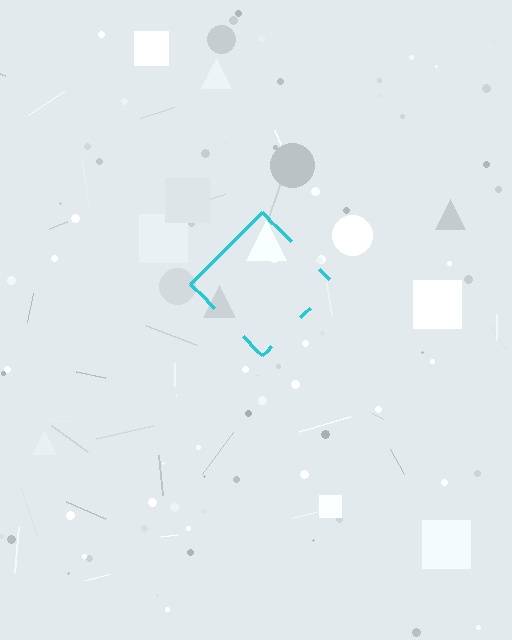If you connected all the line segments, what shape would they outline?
They would outline a diamond.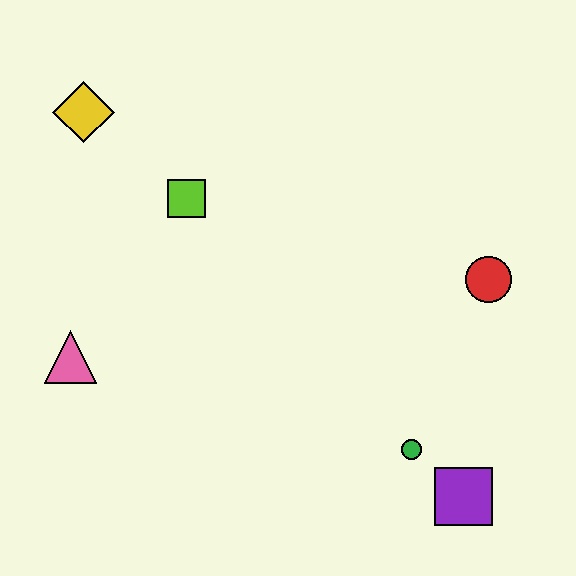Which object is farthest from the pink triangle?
The red circle is farthest from the pink triangle.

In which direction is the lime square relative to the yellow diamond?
The lime square is to the right of the yellow diamond.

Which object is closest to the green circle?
The purple square is closest to the green circle.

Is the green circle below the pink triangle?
Yes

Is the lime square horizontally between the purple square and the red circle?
No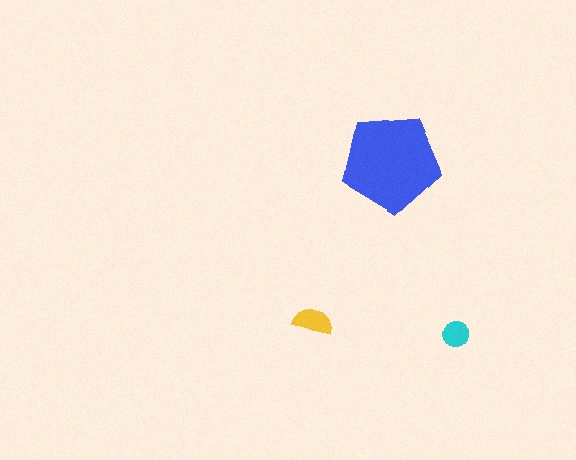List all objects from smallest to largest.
The cyan circle, the yellow semicircle, the blue pentagon.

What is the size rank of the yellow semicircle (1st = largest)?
2nd.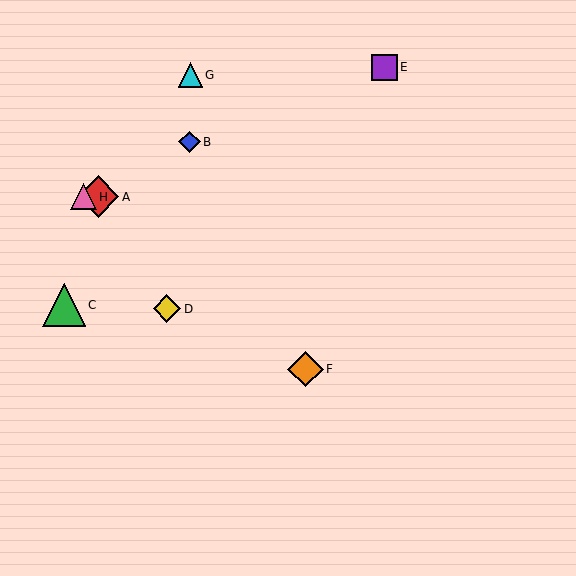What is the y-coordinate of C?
Object C is at y≈305.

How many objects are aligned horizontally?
2 objects (A, H) are aligned horizontally.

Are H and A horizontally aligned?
Yes, both are at y≈197.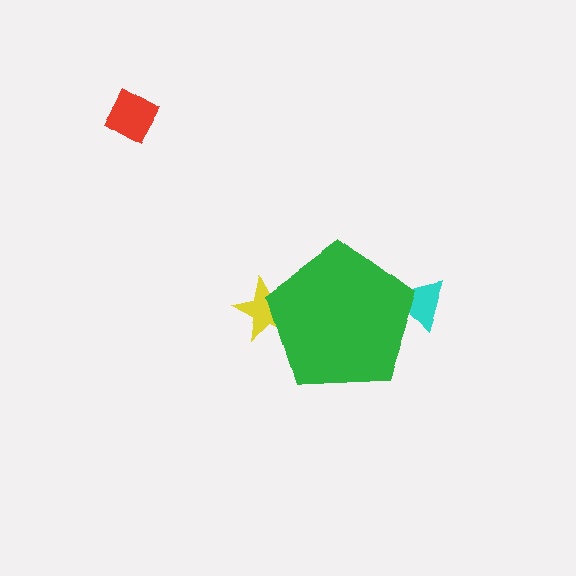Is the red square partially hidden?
No, the red square is fully visible.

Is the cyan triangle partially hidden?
Yes, the cyan triangle is partially hidden behind the green pentagon.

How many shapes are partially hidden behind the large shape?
2 shapes are partially hidden.